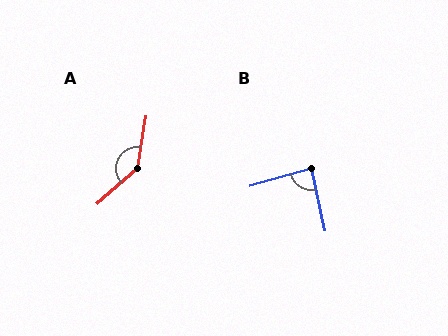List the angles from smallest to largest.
B (86°), A (141°).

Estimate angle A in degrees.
Approximately 141 degrees.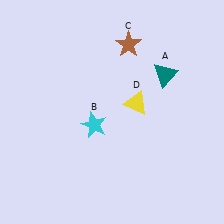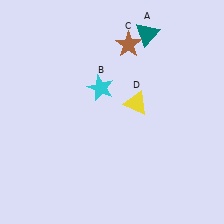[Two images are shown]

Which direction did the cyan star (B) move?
The cyan star (B) moved up.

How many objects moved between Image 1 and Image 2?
2 objects moved between the two images.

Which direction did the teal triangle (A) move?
The teal triangle (A) moved up.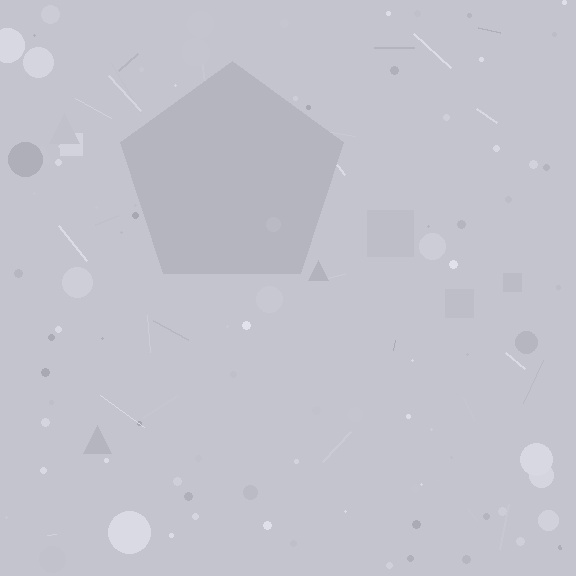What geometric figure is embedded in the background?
A pentagon is embedded in the background.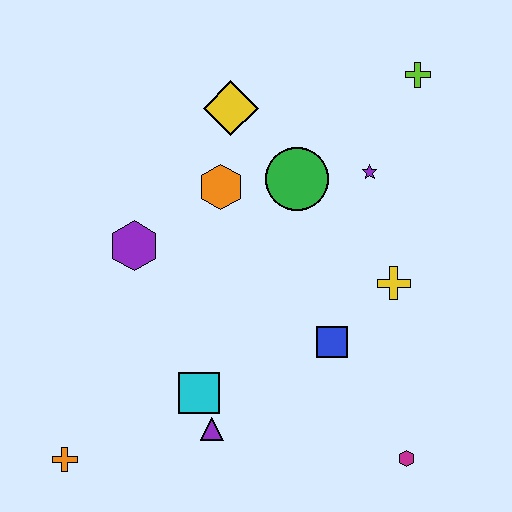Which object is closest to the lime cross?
The purple star is closest to the lime cross.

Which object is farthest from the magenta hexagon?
The yellow diamond is farthest from the magenta hexagon.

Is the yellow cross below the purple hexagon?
Yes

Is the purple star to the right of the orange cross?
Yes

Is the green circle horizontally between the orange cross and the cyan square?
No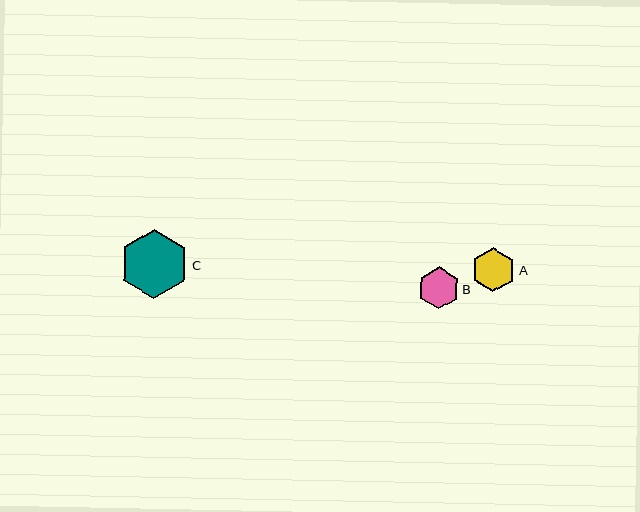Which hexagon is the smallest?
Hexagon B is the smallest with a size of approximately 41 pixels.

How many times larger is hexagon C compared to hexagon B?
Hexagon C is approximately 1.7 times the size of hexagon B.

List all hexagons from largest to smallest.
From largest to smallest: C, A, B.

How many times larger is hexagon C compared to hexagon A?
Hexagon C is approximately 1.6 times the size of hexagon A.